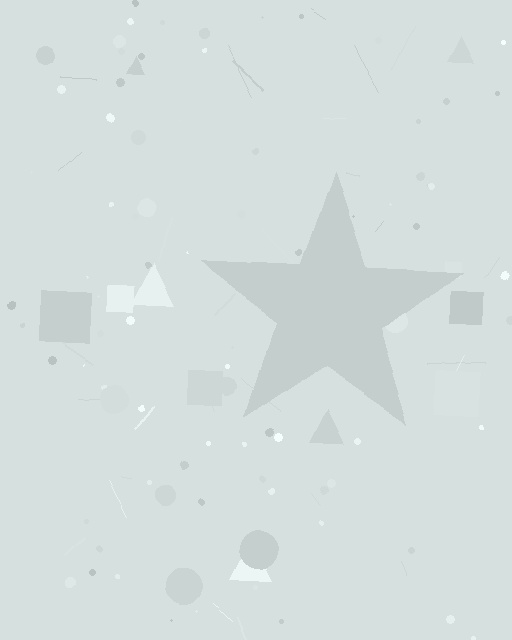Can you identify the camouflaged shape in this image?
The camouflaged shape is a star.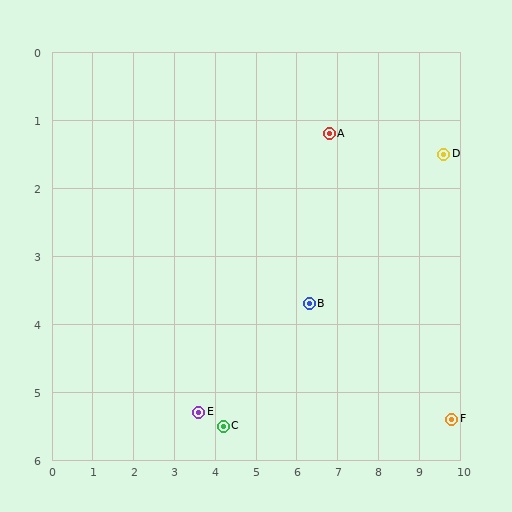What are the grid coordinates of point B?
Point B is at approximately (6.3, 3.7).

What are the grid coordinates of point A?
Point A is at approximately (6.8, 1.2).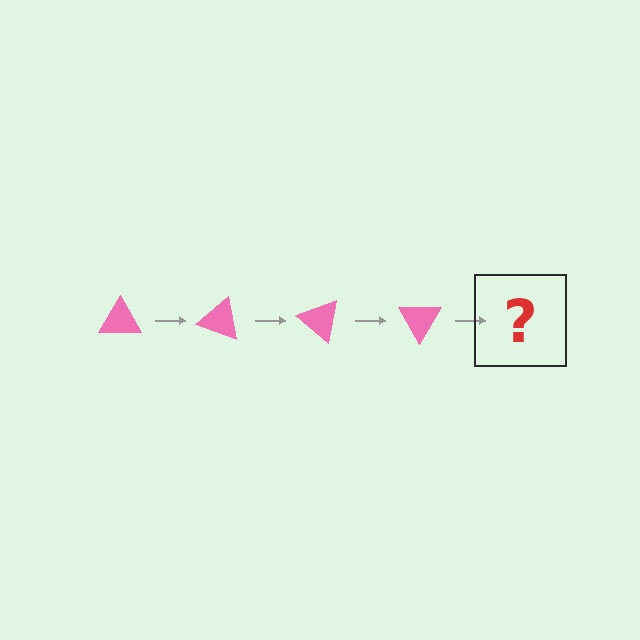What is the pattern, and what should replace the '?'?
The pattern is that the triangle rotates 20 degrees each step. The '?' should be a pink triangle rotated 80 degrees.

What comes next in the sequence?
The next element should be a pink triangle rotated 80 degrees.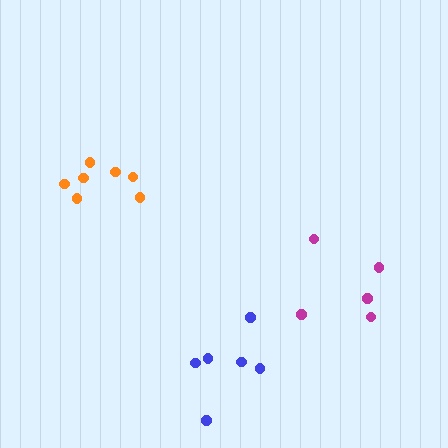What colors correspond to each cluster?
The clusters are colored: blue, magenta, orange.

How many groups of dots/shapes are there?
There are 3 groups.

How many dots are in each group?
Group 1: 6 dots, Group 2: 5 dots, Group 3: 7 dots (18 total).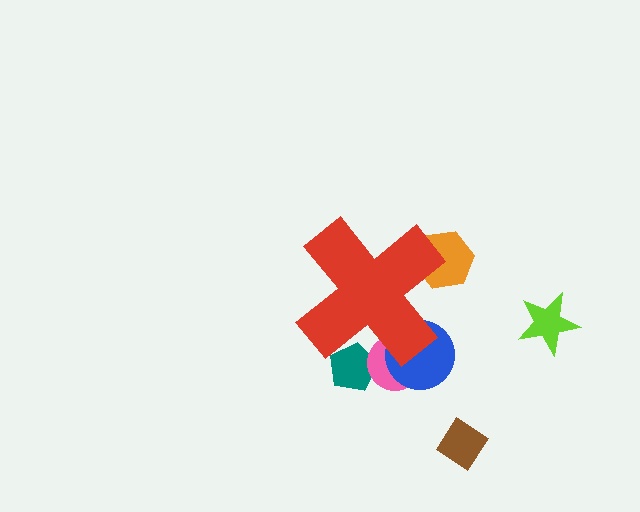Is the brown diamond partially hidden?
No, the brown diamond is fully visible.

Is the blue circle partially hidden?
Yes, the blue circle is partially hidden behind the red cross.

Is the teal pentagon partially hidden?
Yes, the teal pentagon is partially hidden behind the red cross.